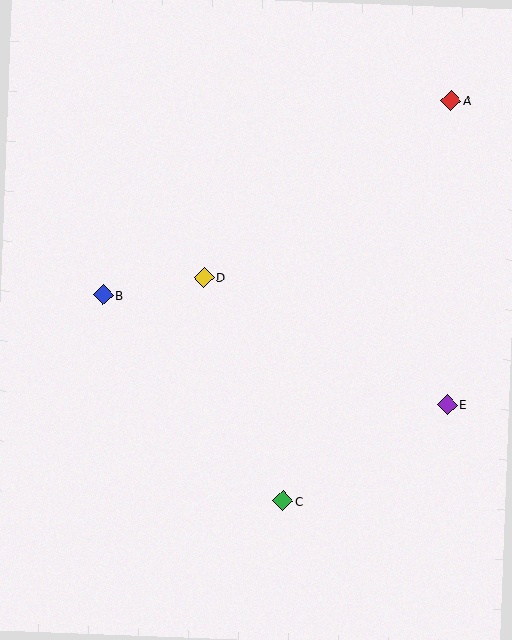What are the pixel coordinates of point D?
Point D is at (204, 278).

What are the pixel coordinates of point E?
Point E is at (447, 404).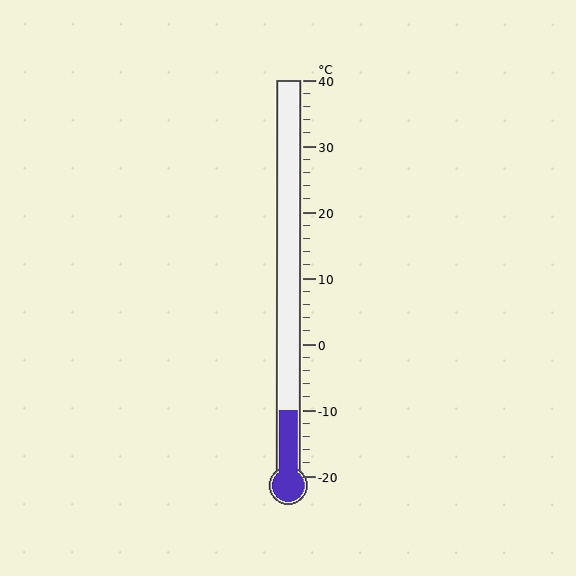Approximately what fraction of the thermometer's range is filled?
The thermometer is filled to approximately 15% of its range.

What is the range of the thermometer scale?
The thermometer scale ranges from -20°C to 40°C.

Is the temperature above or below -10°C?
The temperature is at -10°C.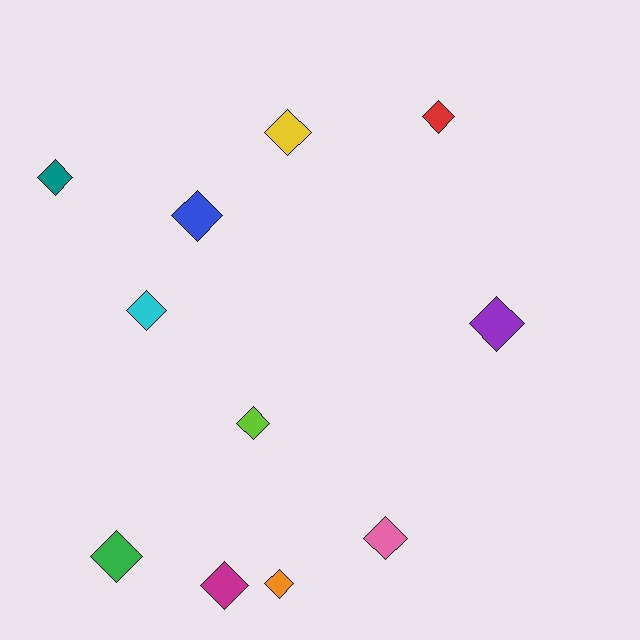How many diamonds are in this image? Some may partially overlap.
There are 11 diamonds.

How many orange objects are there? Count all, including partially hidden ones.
There is 1 orange object.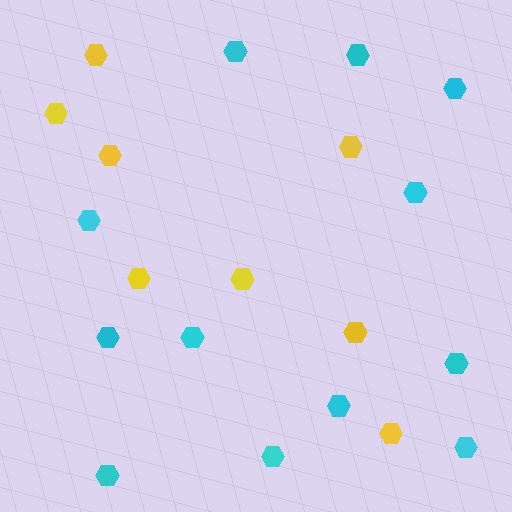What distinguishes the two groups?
There are 2 groups: one group of yellow hexagons (8) and one group of cyan hexagons (12).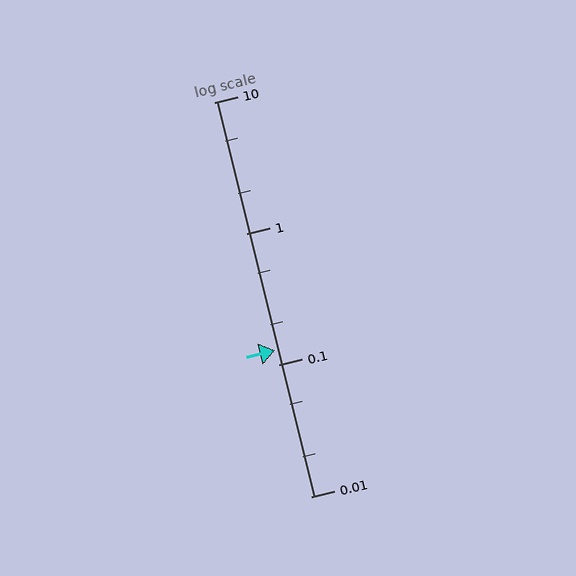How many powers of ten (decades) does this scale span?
The scale spans 3 decades, from 0.01 to 10.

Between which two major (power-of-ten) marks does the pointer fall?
The pointer is between 0.1 and 1.